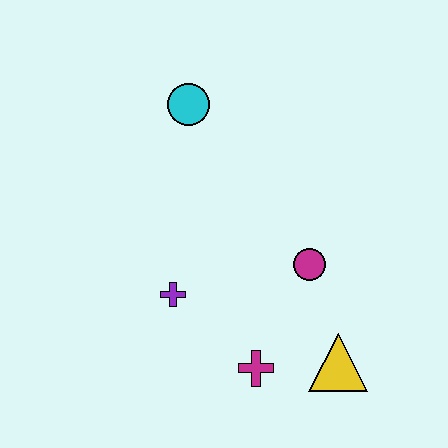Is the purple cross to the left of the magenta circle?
Yes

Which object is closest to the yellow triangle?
The magenta cross is closest to the yellow triangle.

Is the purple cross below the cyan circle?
Yes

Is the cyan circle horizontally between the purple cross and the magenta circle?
Yes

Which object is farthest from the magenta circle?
The cyan circle is farthest from the magenta circle.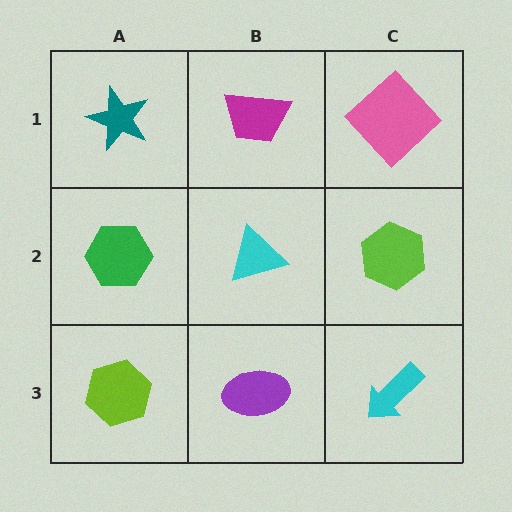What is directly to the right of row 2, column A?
A cyan triangle.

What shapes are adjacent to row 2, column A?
A teal star (row 1, column A), a lime hexagon (row 3, column A), a cyan triangle (row 2, column B).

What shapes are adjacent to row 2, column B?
A magenta trapezoid (row 1, column B), a purple ellipse (row 3, column B), a green hexagon (row 2, column A), a lime hexagon (row 2, column C).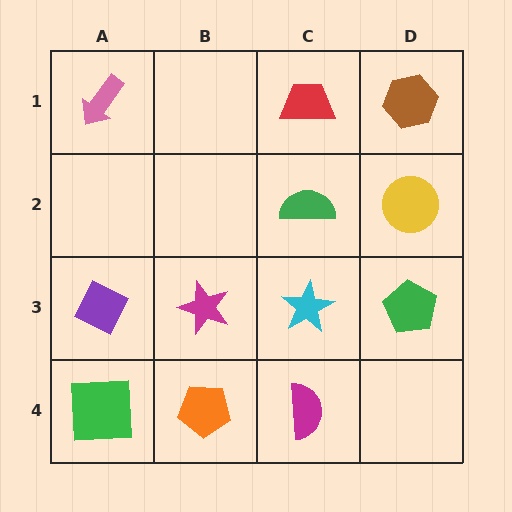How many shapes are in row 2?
2 shapes.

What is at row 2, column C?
A green semicircle.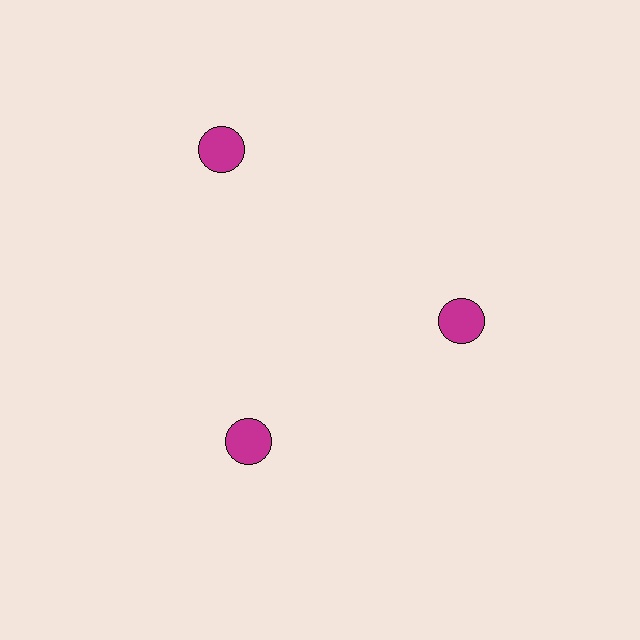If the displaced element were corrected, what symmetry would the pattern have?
It would have 3-fold rotational symmetry — the pattern would map onto itself every 120 degrees.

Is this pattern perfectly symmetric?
No. The 3 magenta circles are arranged in a ring, but one element near the 11 o'clock position is pushed outward from the center, breaking the 3-fold rotational symmetry.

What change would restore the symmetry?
The symmetry would be restored by moving it inward, back onto the ring so that all 3 circles sit at equal angles and equal distance from the center.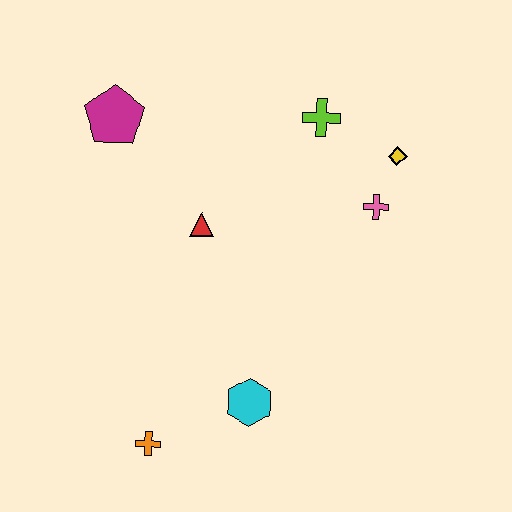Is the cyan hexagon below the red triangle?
Yes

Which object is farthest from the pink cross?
The orange cross is farthest from the pink cross.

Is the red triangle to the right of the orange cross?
Yes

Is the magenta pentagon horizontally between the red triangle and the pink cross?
No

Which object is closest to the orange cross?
The cyan hexagon is closest to the orange cross.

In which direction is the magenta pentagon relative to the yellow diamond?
The magenta pentagon is to the left of the yellow diamond.